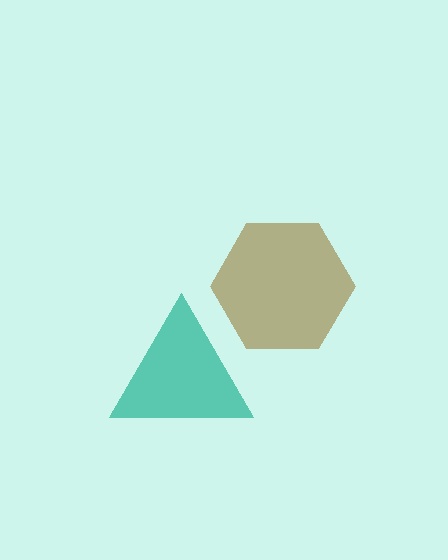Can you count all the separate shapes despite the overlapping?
Yes, there are 2 separate shapes.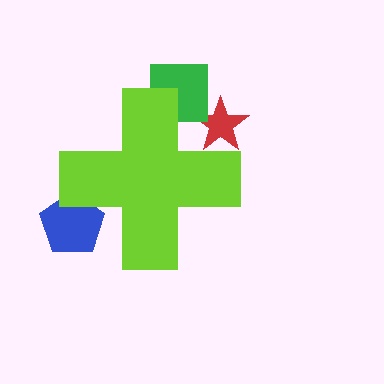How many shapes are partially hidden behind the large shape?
3 shapes are partially hidden.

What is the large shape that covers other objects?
A lime cross.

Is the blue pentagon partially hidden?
Yes, the blue pentagon is partially hidden behind the lime cross.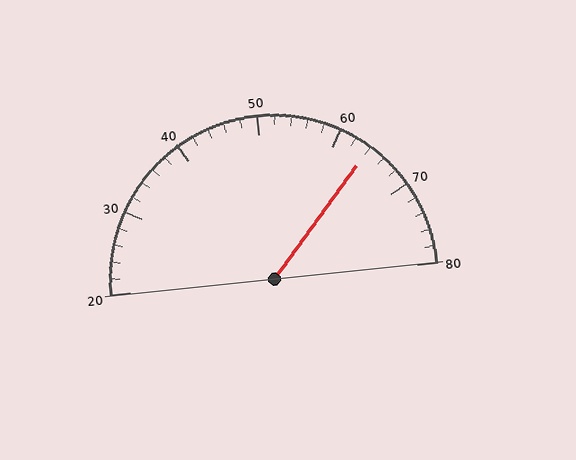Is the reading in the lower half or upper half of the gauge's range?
The reading is in the upper half of the range (20 to 80).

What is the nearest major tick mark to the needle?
The nearest major tick mark is 60.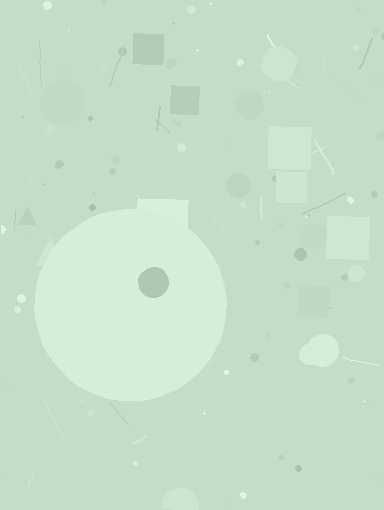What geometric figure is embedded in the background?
A circle is embedded in the background.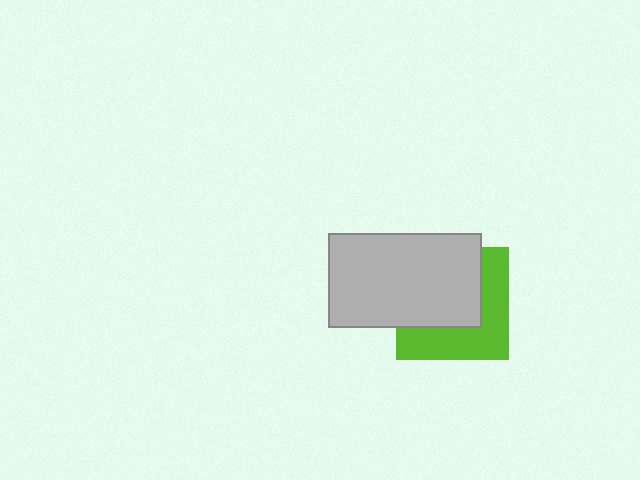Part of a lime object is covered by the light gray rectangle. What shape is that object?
It is a square.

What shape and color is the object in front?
The object in front is a light gray rectangle.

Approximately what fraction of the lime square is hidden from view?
Roughly 54% of the lime square is hidden behind the light gray rectangle.